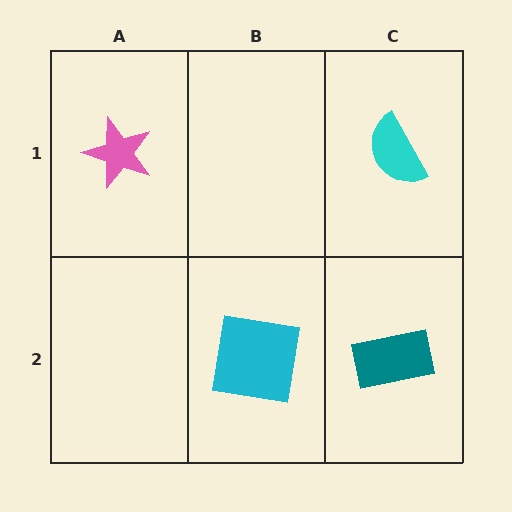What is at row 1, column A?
A pink star.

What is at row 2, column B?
A cyan square.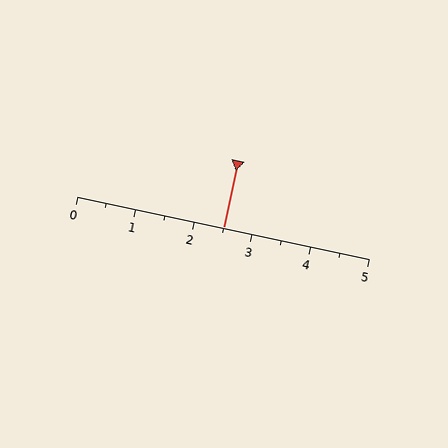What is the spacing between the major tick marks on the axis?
The major ticks are spaced 1 apart.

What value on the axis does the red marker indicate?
The marker indicates approximately 2.5.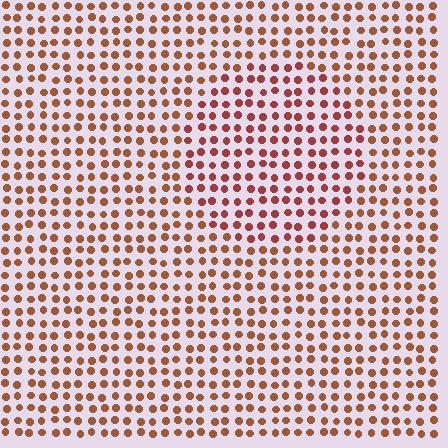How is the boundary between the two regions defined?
The boundary is defined purely by a slight shift in hue (about 23 degrees). Spacing, size, and orientation are identical on both sides.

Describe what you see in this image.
The image is filled with small brown elements in a uniform arrangement. A circle-shaped region is visible where the elements are tinted to a slightly different hue, forming a subtle color boundary.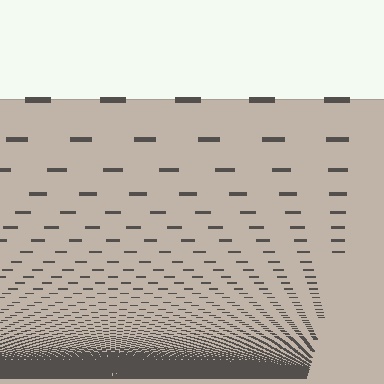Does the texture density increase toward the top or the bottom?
Density increases toward the bottom.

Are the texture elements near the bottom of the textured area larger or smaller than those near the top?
Smaller. The gradient is inverted — elements near the bottom are smaller and denser.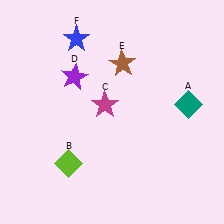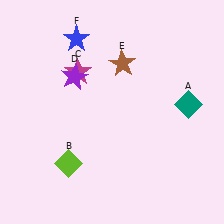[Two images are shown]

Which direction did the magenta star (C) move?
The magenta star (C) moved up.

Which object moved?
The magenta star (C) moved up.